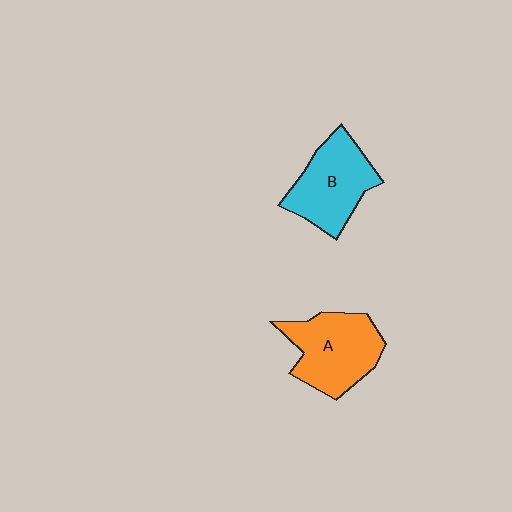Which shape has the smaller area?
Shape B (cyan).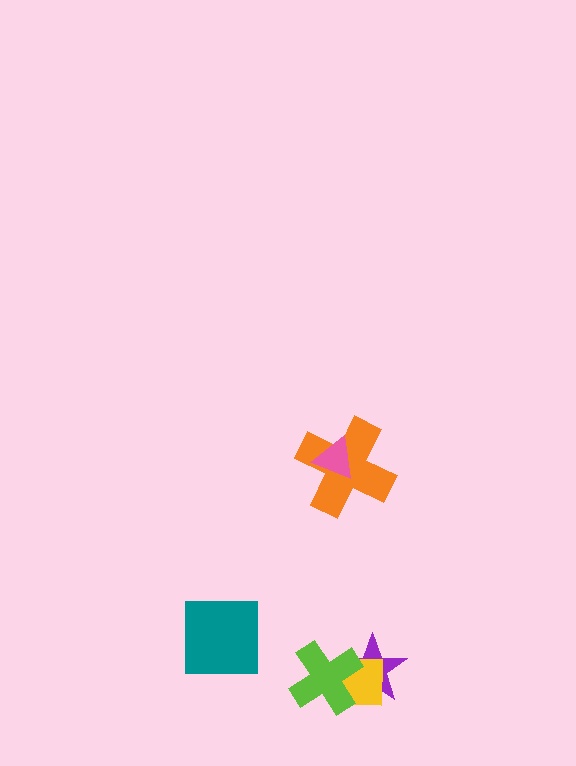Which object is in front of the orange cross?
The pink triangle is in front of the orange cross.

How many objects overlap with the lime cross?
2 objects overlap with the lime cross.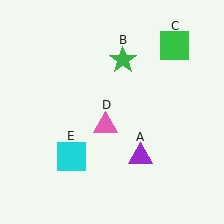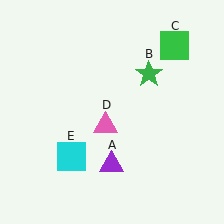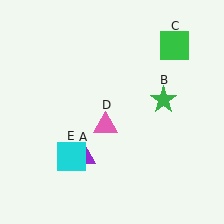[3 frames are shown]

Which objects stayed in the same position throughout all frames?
Green square (object C) and pink triangle (object D) and cyan square (object E) remained stationary.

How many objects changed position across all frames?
2 objects changed position: purple triangle (object A), green star (object B).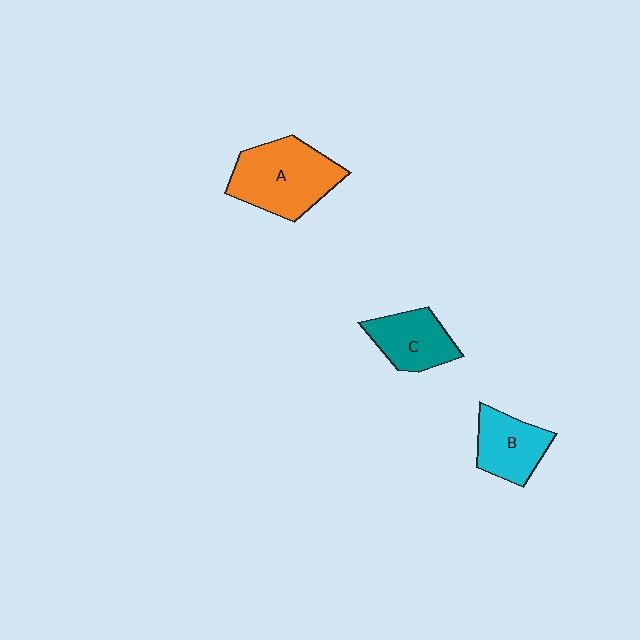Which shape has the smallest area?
Shape B (cyan).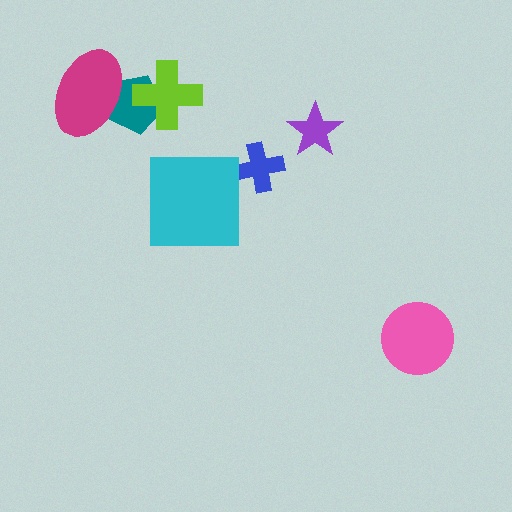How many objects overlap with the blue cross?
0 objects overlap with the blue cross.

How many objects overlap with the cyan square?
0 objects overlap with the cyan square.